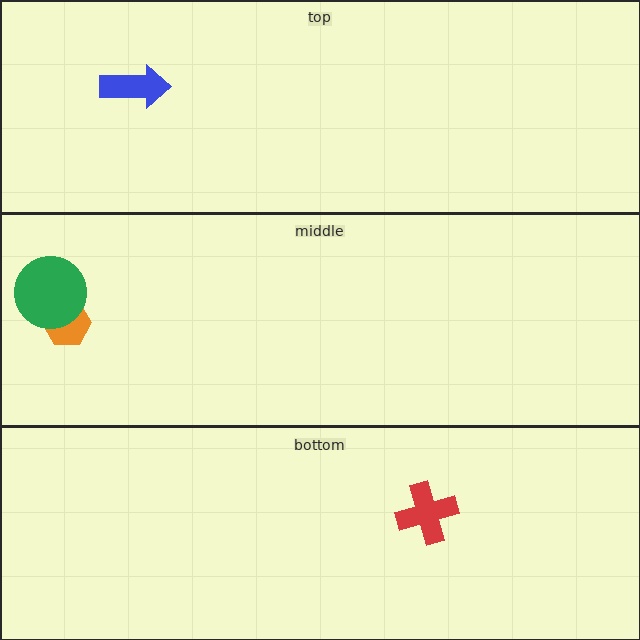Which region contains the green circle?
The middle region.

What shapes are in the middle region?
The orange hexagon, the green circle.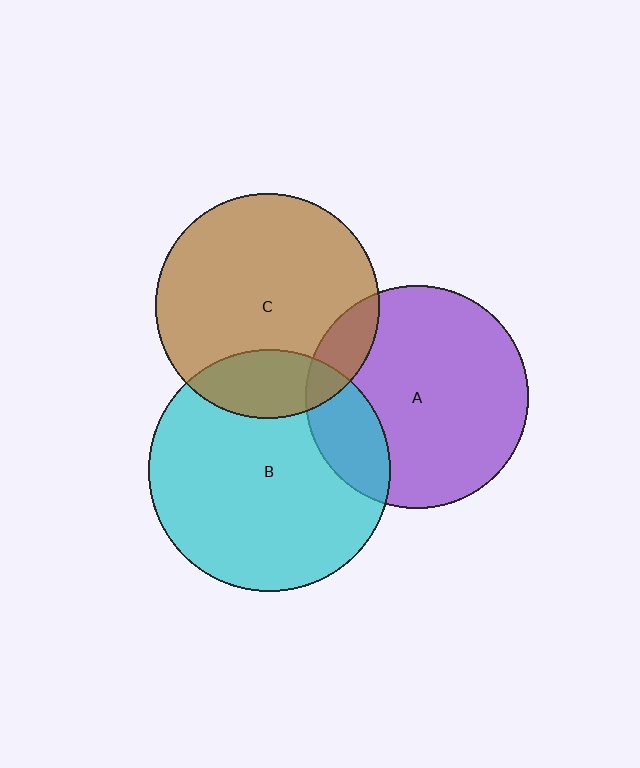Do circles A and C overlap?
Yes.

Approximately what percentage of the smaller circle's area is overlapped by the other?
Approximately 10%.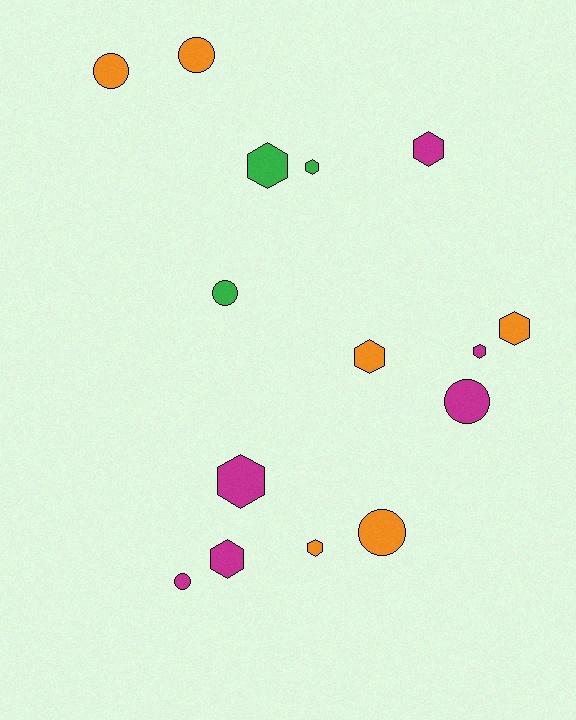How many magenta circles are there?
There are 2 magenta circles.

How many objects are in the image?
There are 15 objects.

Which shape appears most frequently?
Hexagon, with 9 objects.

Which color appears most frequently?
Magenta, with 6 objects.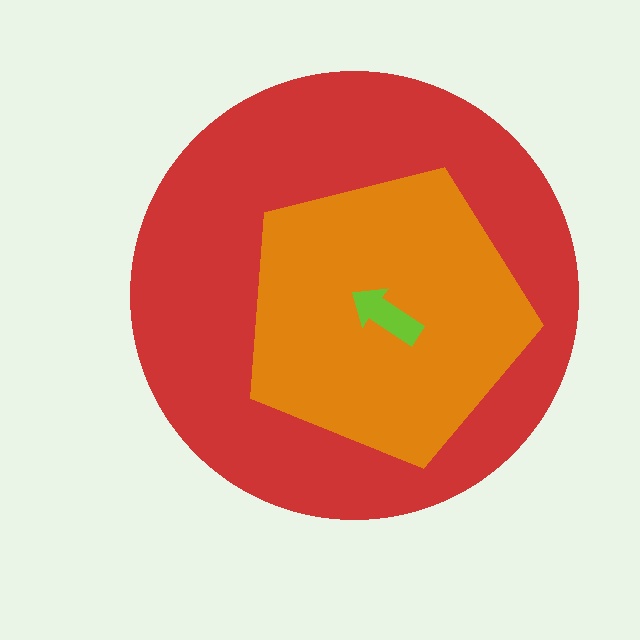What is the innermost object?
The lime arrow.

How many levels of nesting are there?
3.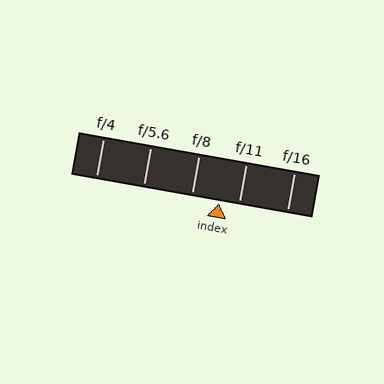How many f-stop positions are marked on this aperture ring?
There are 5 f-stop positions marked.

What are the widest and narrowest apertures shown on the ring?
The widest aperture shown is f/4 and the narrowest is f/16.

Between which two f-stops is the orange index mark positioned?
The index mark is between f/8 and f/11.